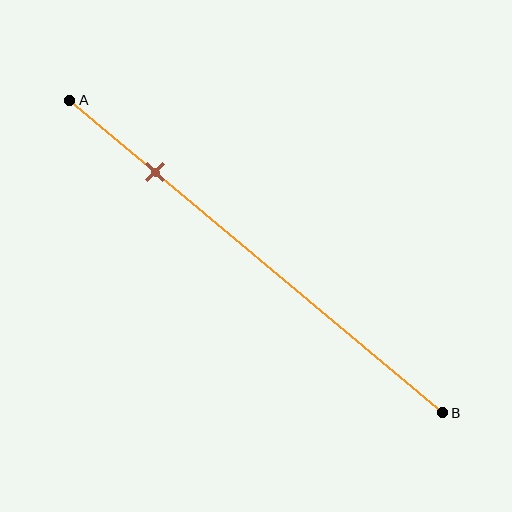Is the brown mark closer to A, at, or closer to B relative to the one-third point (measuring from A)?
The brown mark is closer to point A than the one-third point of segment AB.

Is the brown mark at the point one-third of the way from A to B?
No, the mark is at about 25% from A, not at the 33% one-third point.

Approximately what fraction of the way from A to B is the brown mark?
The brown mark is approximately 25% of the way from A to B.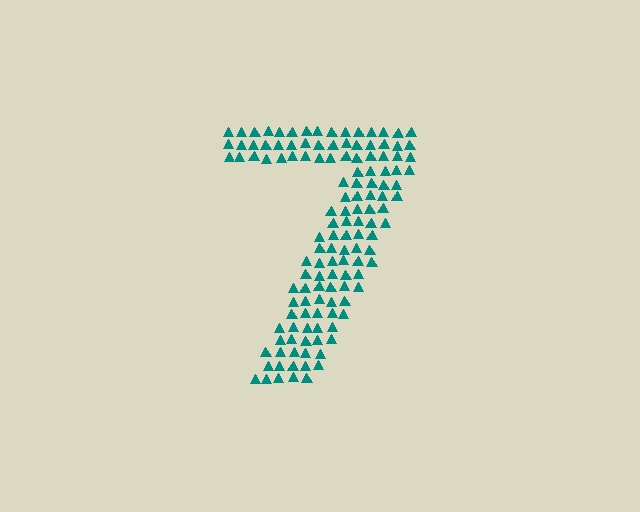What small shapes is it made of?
It is made of small triangles.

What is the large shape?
The large shape is the digit 7.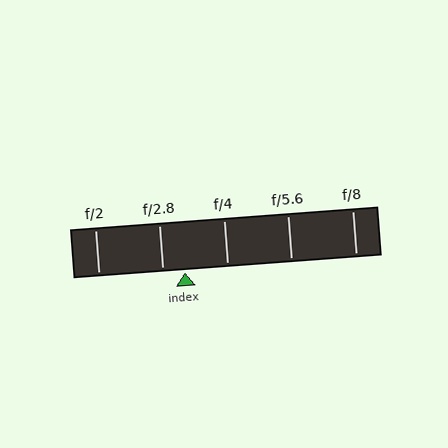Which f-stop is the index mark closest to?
The index mark is closest to f/2.8.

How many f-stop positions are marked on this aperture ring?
There are 5 f-stop positions marked.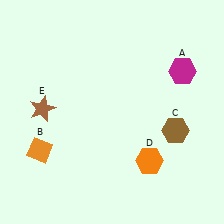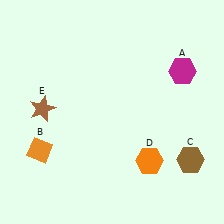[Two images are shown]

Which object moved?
The brown hexagon (C) moved down.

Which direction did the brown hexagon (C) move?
The brown hexagon (C) moved down.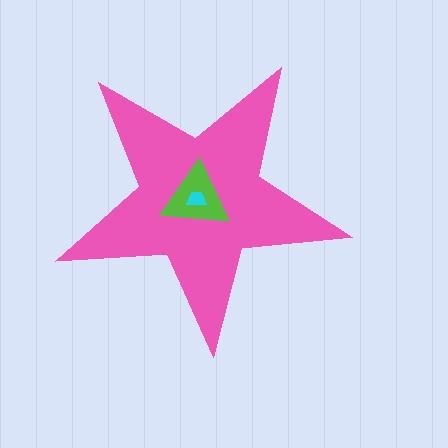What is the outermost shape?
The pink star.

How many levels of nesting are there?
3.